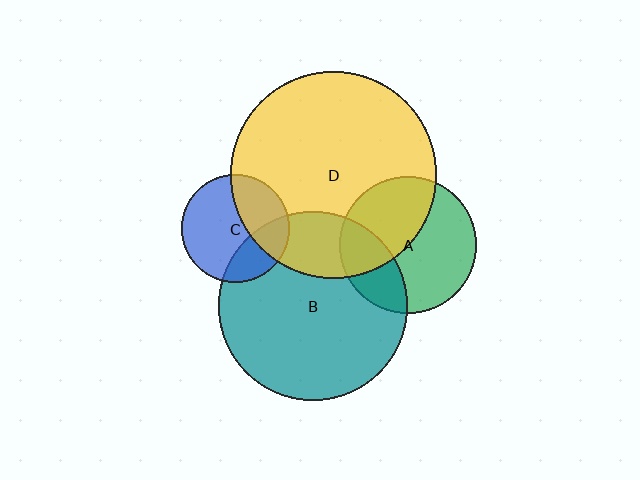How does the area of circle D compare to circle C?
Approximately 3.6 times.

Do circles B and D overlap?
Yes.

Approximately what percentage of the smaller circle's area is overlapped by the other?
Approximately 25%.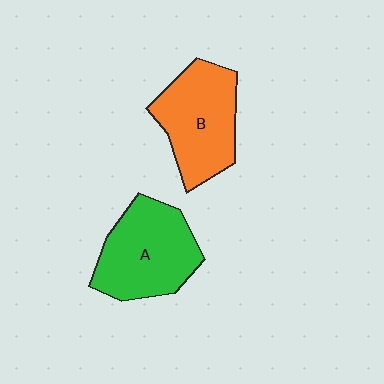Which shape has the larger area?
Shape A (green).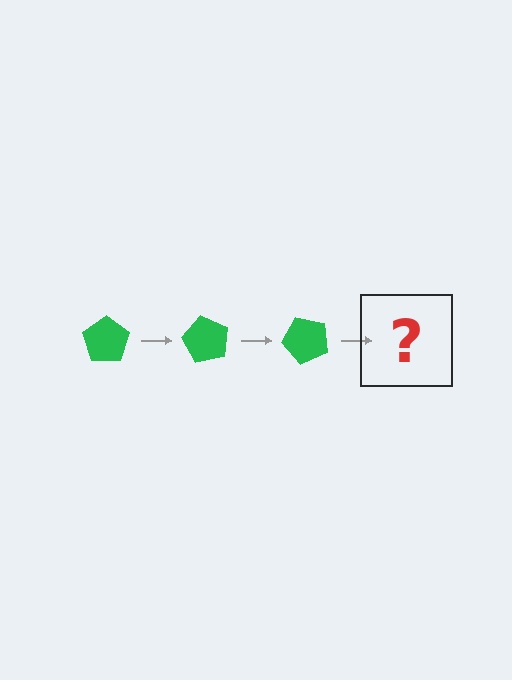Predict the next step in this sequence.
The next step is a green pentagon rotated 180 degrees.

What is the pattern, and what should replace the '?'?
The pattern is that the pentagon rotates 60 degrees each step. The '?' should be a green pentagon rotated 180 degrees.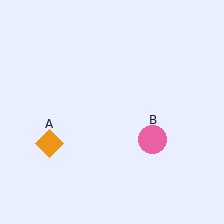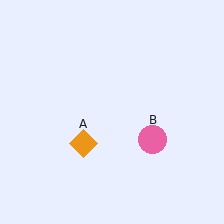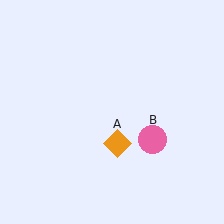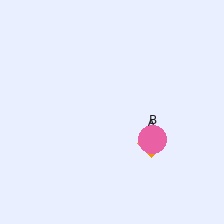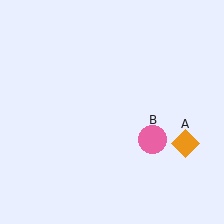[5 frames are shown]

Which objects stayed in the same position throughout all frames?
Pink circle (object B) remained stationary.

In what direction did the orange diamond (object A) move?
The orange diamond (object A) moved right.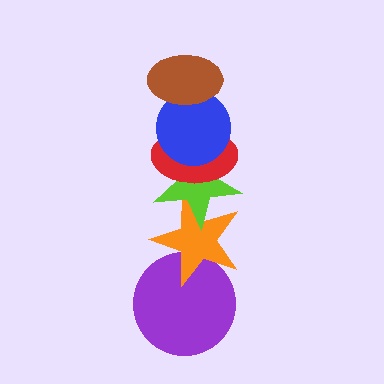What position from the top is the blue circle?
The blue circle is 2nd from the top.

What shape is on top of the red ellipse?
The blue circle is on top of the red ellipse.